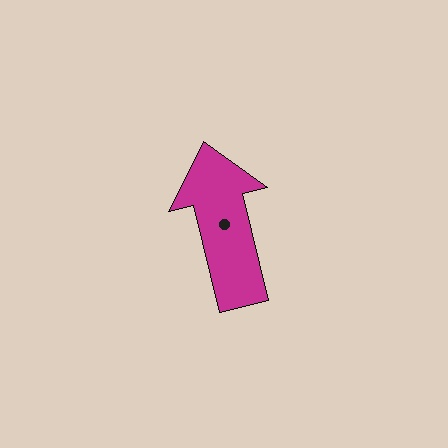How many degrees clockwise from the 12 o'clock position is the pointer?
Approximately 346 degrees.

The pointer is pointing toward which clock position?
Roughly 12 o'clock.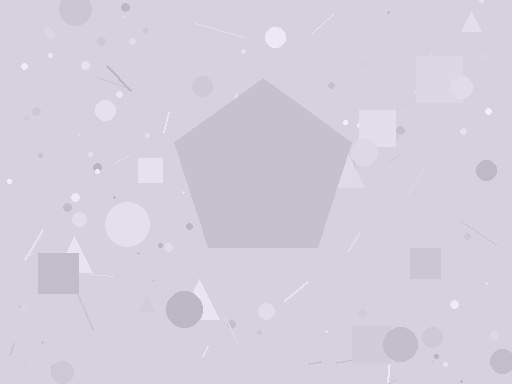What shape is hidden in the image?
A pentagon is hidden in the image.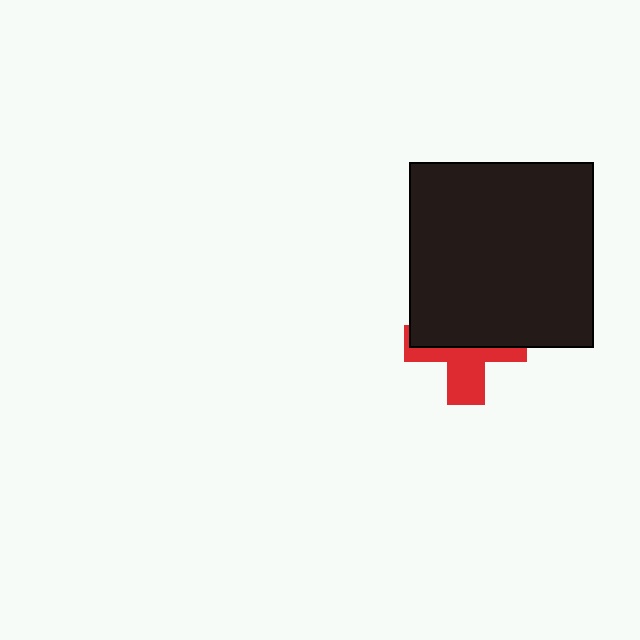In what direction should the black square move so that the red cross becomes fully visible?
The black square should move up. That is the shortest direction to clear the overlap and leave the red cross fully visible.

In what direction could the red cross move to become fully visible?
The red cross could move down. That would shift it out from behind the black square entirely.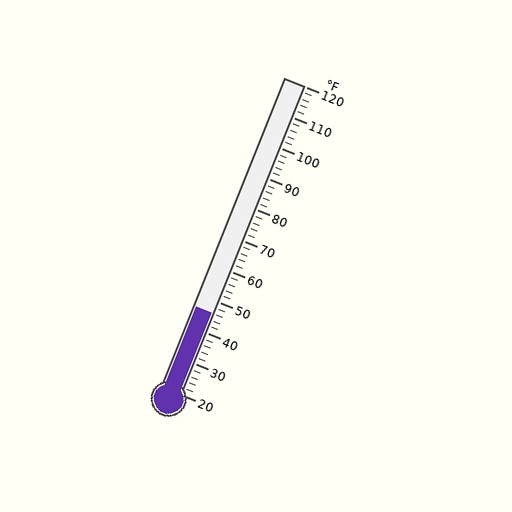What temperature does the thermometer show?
The thermometer shows approximately 46°F.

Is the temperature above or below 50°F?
The temperature is below 50°F.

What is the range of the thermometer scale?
The thermometer scale ranges from 20°F to 120°F.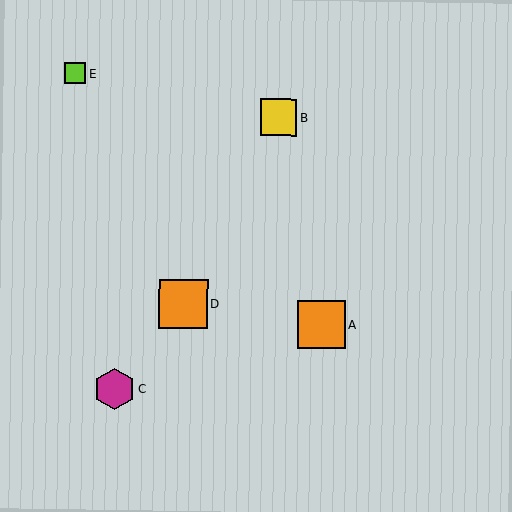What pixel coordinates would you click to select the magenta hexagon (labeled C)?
Click at (114, 389) to select the magenta hexagon C.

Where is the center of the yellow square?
The center of the yellow square is at (278, 117).